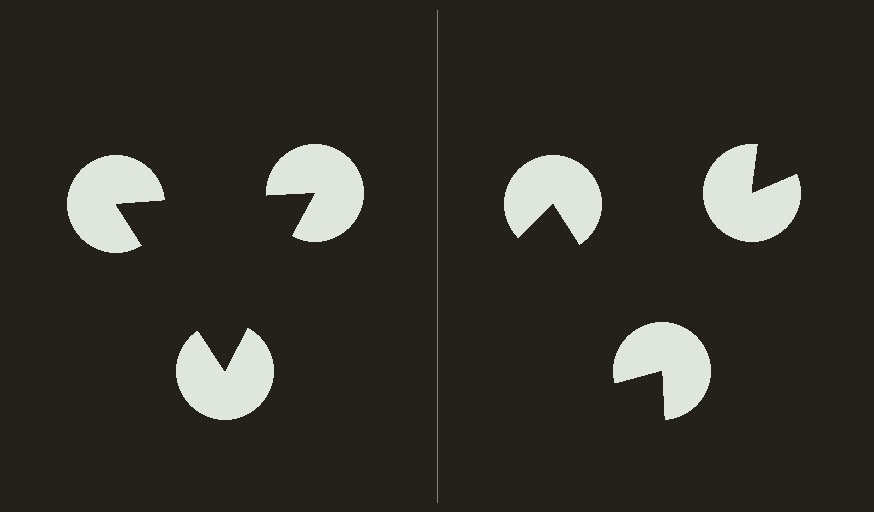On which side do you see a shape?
An illusory triangle appears on the left side. On the right side the wedge cuts are rotated, so no coherent shape forms.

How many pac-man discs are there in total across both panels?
6 — 3 on each side.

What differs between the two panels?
The pac-man discs are positioned identically on both sides; only the wedge orientations differ. On the left they align to a triangle; on the right they are misaligned.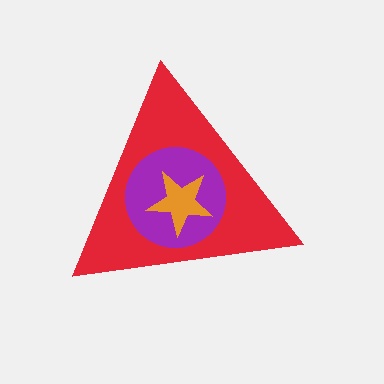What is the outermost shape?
The red triangle.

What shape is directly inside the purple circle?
The orange star.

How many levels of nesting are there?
3.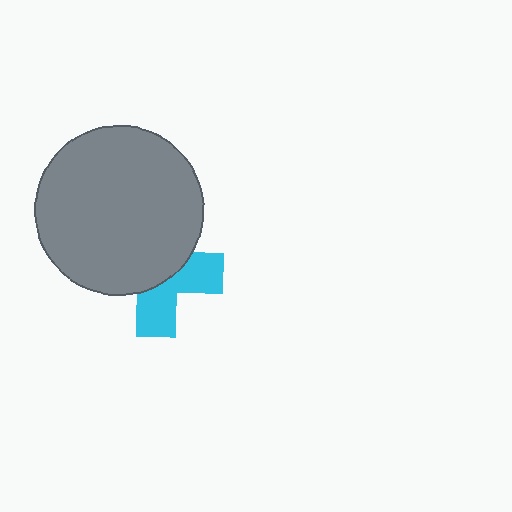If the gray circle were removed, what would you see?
You would see the complete cyan cross.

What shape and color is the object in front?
The object in front is a gray circle.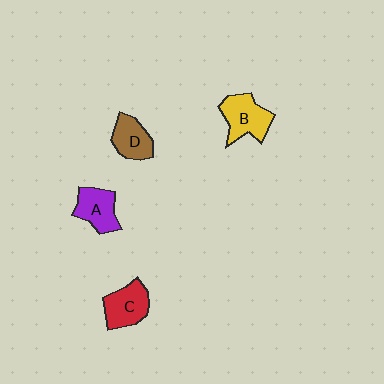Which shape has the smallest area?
Shape D (brown).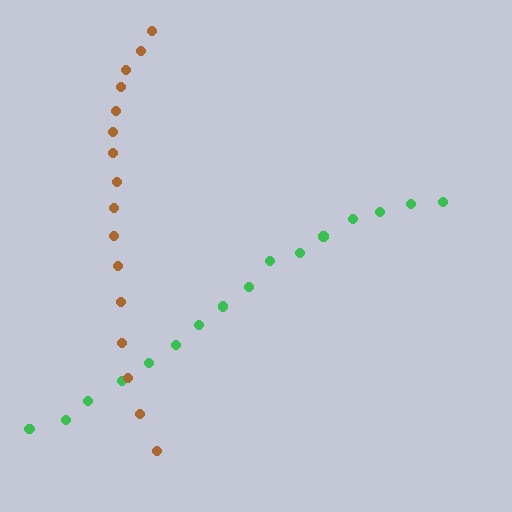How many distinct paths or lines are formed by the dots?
There are 2 distinct paths.